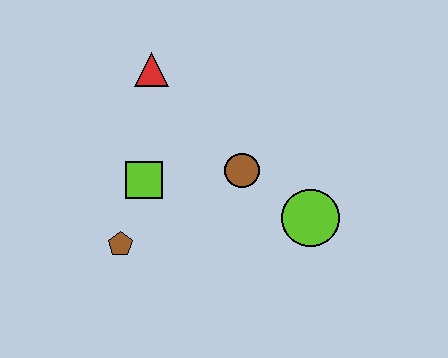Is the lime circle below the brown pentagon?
No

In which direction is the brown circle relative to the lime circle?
The brown circle is to the left of the lime circle.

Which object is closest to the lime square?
The brown pentagon is closest to the lime square.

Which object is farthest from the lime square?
The lime circle is farthest from the lime square.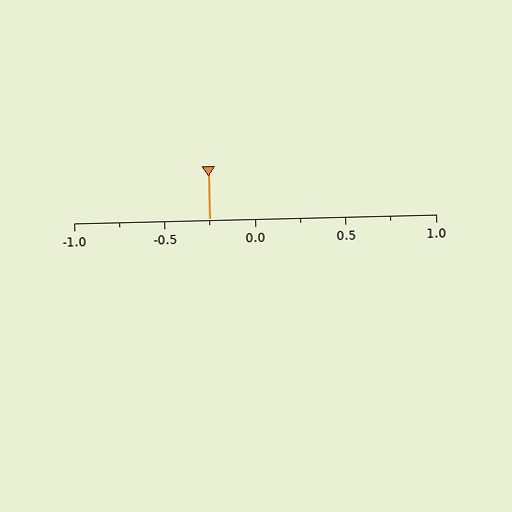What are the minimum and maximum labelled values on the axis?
The axis runs from -1.0 to 1.0.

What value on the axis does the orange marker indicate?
The marker indicates approximately -0.25.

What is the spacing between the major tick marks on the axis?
The major ticks are spaced 0.5 apart.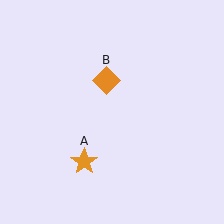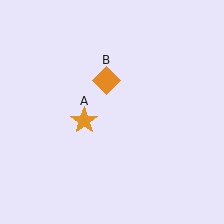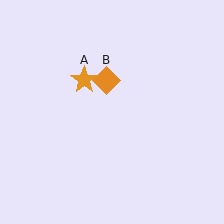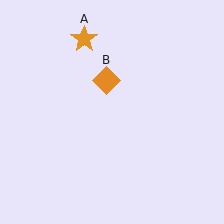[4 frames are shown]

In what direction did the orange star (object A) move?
The orange star (object A) moved up.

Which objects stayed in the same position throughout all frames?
Orange diamond (object B) remained stationary.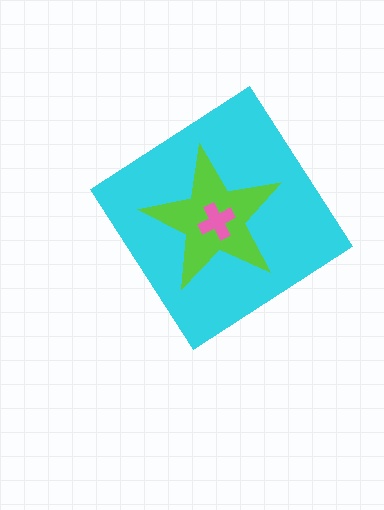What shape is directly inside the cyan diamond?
The lime star.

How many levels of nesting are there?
3.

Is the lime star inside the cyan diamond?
Yes.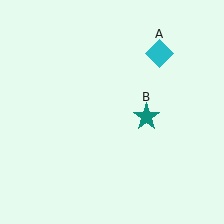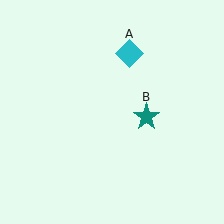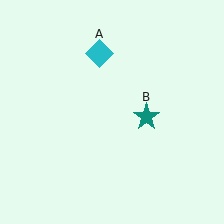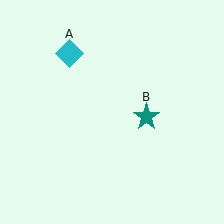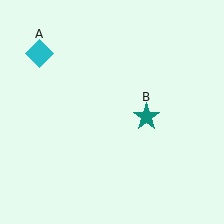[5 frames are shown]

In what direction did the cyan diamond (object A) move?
The cyan diamond (object A) moved left.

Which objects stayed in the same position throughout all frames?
Teal star (object B) remained stationary.